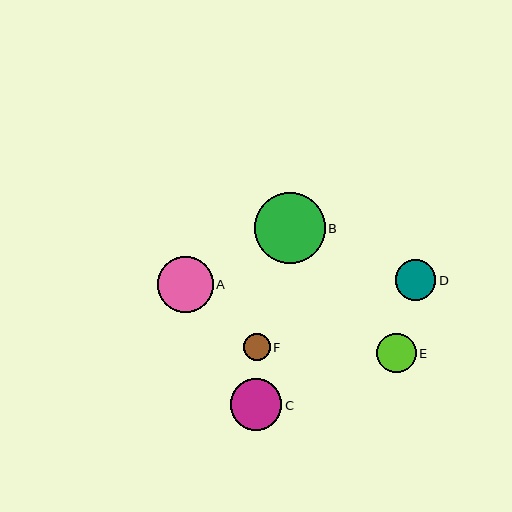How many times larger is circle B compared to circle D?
Circle B is approximately 1.7 times the size of circle D.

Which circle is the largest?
Circle B is the largest with a size of approximately 71 pixels.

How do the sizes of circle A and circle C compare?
Circle A and circle C are approximately the same size.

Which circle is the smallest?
Circle F is the smallest with a size of approximately 26 pixels.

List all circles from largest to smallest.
From largest to smallest: B, A, C, D, E, F.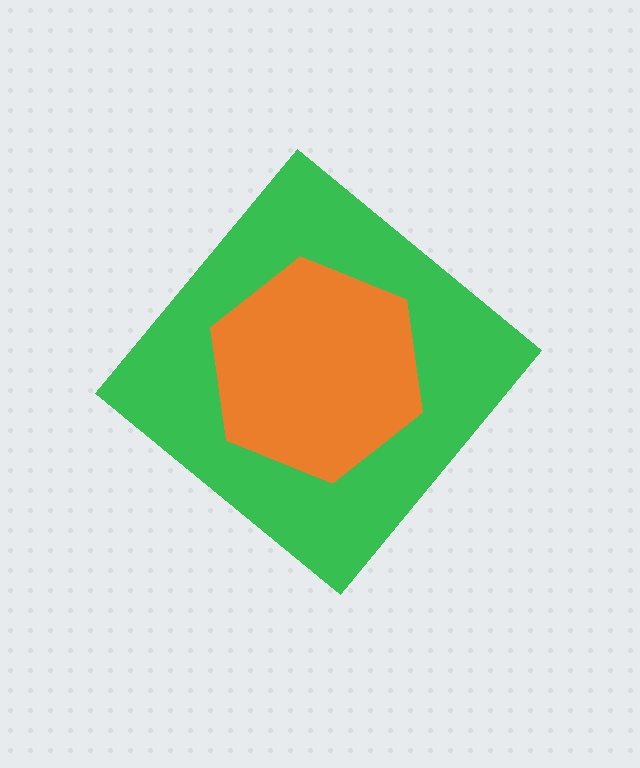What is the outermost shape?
The green diamond.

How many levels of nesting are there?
2.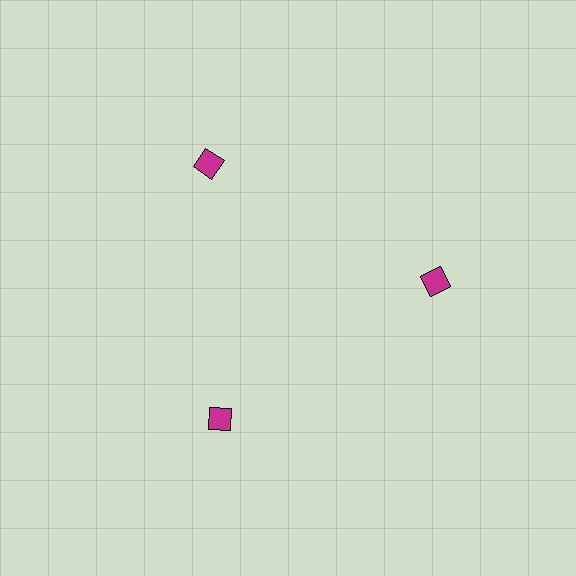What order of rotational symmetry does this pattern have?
This pattern has 3-fold rotational symmetry.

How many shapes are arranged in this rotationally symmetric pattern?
There are 3 shapes, arranged in 3 groups of 1.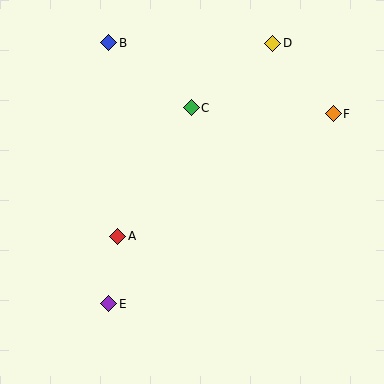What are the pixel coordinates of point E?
Point E is at (109, 304).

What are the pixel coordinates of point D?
Point D is at (273, 43).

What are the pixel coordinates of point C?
Point C is at (191, 108).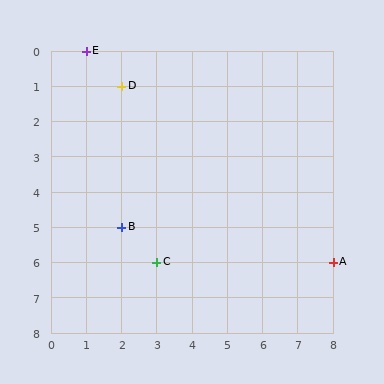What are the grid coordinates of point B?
Point B is at grid coordinates (2, 5).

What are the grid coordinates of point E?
Point E is at grid coordinates (1, 0).